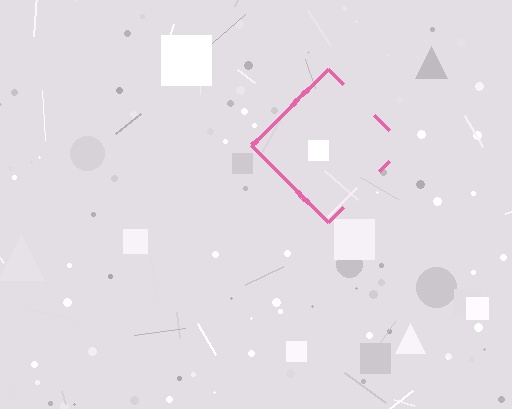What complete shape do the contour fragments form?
The contour fragments form a diamond.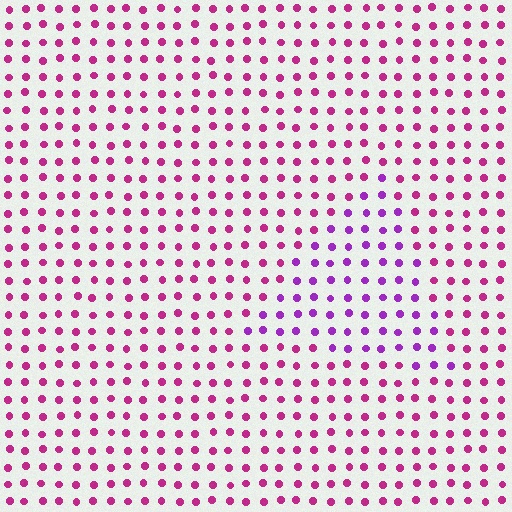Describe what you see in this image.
The image is filled with small magenta elements in a uniform arrangement. A triangle-shaped region is visible where the elements are tinted to a slightly different hue, forming a subtle color boundary.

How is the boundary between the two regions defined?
The boundary is defined purely by a slight shift in hue (about 35 degrees). Spacing, size, and orientation are identical on both sides.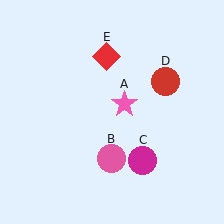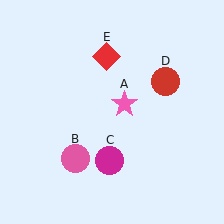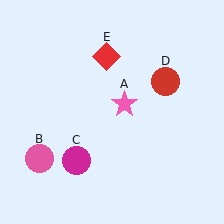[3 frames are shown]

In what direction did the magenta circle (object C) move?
The magenta circle (object C) moved left.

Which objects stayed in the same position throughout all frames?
Pink star (object A) and red circle (object D) and red diamond (object E) remained stationary.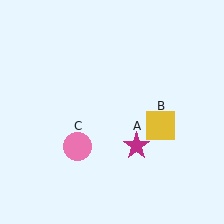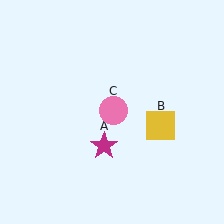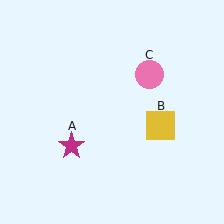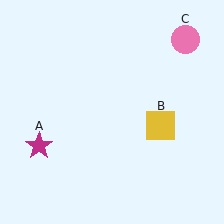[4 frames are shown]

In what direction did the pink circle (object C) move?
The pink circle (object C) moved up and to the right.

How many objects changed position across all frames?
2 objects changed position: magenta star (object A), pink circle (object C).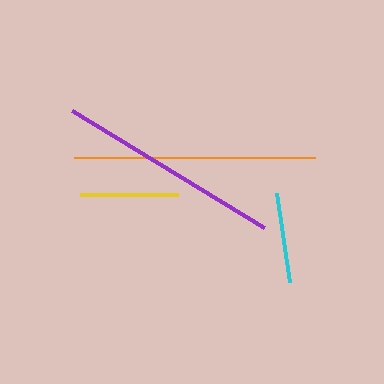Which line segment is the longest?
The orange line is the longest at approximately 241 pixels.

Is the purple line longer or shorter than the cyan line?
The purple line is longer than the cyan line.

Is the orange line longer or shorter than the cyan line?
The orange line is longer than the cyan line.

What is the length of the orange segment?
The orange segment is approximately 241 pixels long.